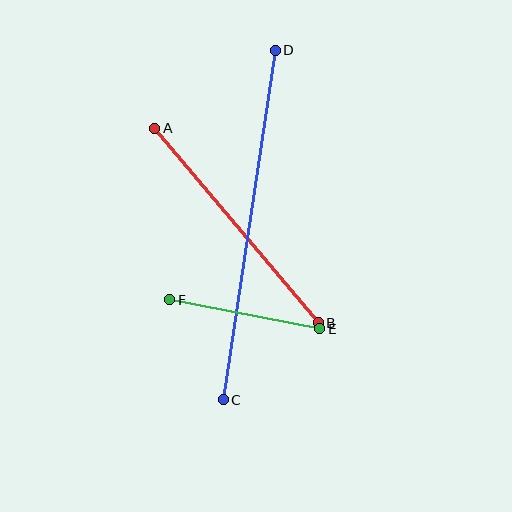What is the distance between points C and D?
The distance is approximately 353 pixels.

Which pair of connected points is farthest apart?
Points C and D are farthest apart.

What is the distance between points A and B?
The distance is approximately 254 pixels.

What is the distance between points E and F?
The distance is approximately 153 pixels.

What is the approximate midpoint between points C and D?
The midpoint is at approximately (249, 225) pixels.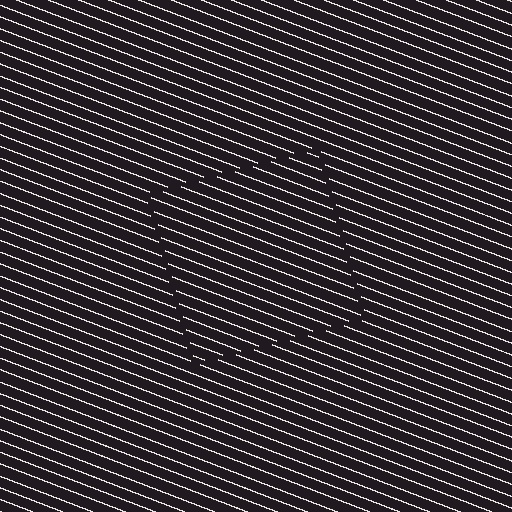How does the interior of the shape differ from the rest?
The interior of the shape contains the same grating, shifted by half a period — the contour is defined by the phase discontinuity where line-ends from the inner and outer gratings abut.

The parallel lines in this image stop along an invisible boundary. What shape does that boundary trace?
An illusory square. The interior of the shape contains the same grating, shifted by half a period — the contour is defined by the phase discontinuity where line-ends from the inner and outer gratings abut.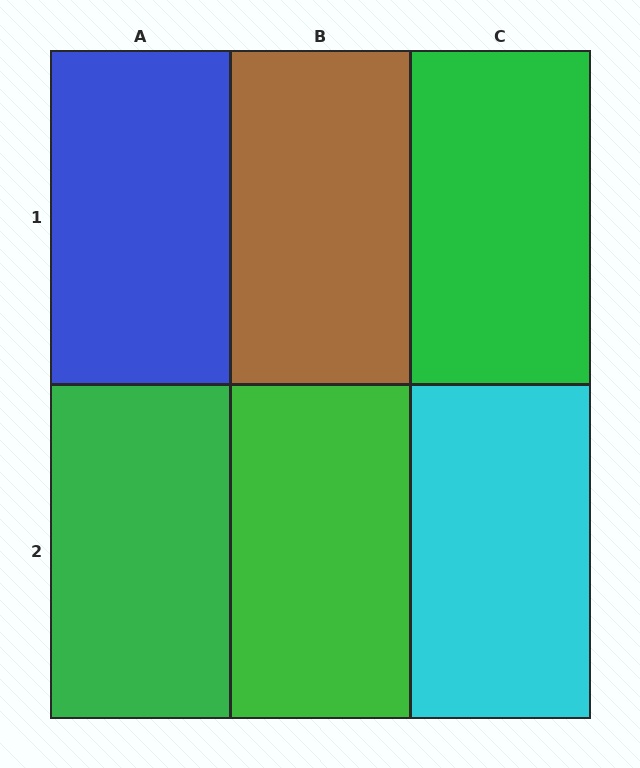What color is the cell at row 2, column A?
Green.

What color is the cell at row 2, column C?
Cyan.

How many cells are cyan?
1 cell is cyan.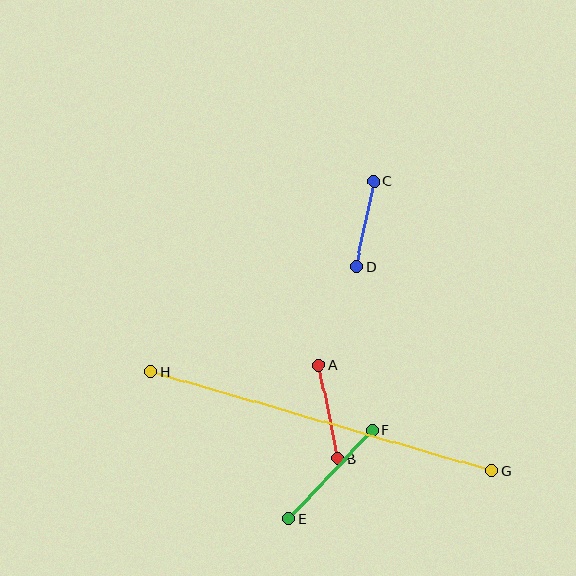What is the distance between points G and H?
The distance is approximately 355 pixels.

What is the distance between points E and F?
The distance is approximately 122 pixels.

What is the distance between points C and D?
The distance is approximately 87 pixels.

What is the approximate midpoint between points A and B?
The midpoint is at approximately (328, 412) pixels.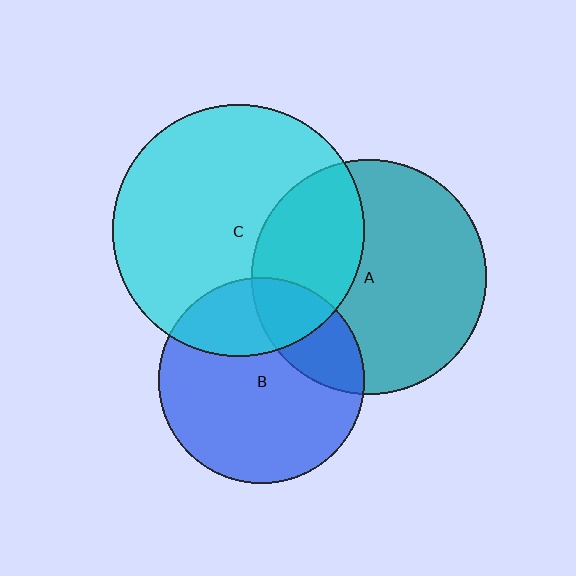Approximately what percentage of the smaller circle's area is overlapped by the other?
Approximately 35%.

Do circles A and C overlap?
Yes.